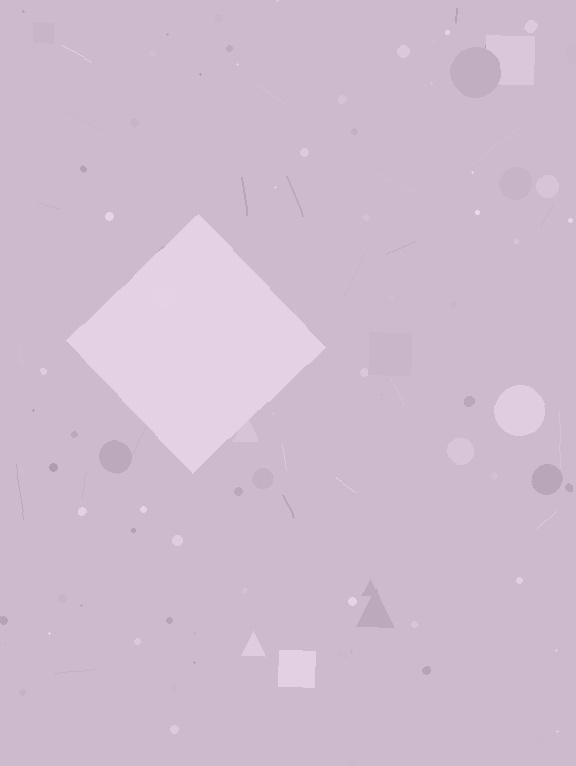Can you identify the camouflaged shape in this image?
The camouflaged shape is a diamond.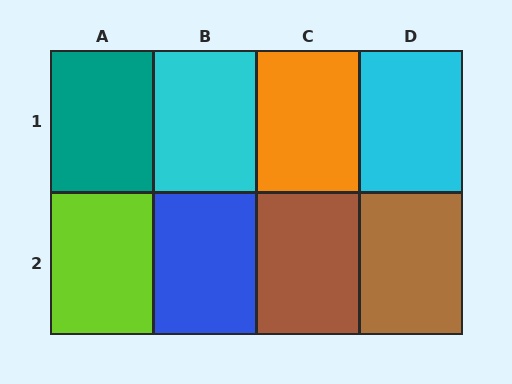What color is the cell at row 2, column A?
Lime.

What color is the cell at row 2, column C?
Brown.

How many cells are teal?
1 cell is teal.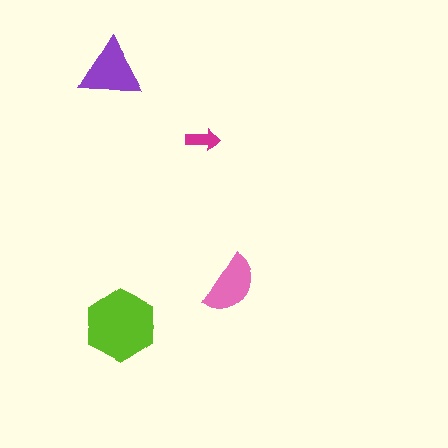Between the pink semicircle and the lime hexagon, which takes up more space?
The lime hexagon.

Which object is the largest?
The lime hexagon.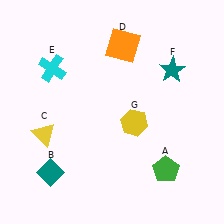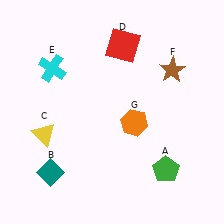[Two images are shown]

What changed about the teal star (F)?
In Image 1, F is teal. In Image 2, it changed to brown.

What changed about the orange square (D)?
In Image 1, D is orange. In Image 2, it changed to red.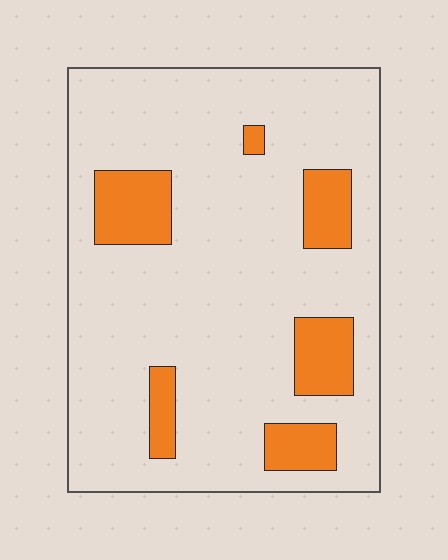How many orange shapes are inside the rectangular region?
6.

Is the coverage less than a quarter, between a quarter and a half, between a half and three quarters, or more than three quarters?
Less than a quarter.